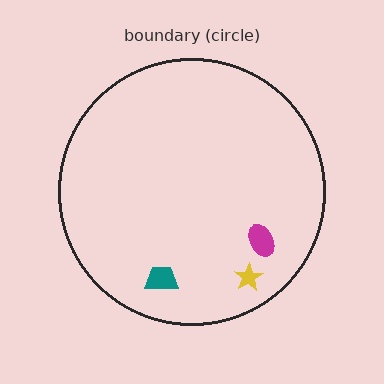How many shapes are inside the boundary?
3 inside, 0 outside.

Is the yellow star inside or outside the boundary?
Inside.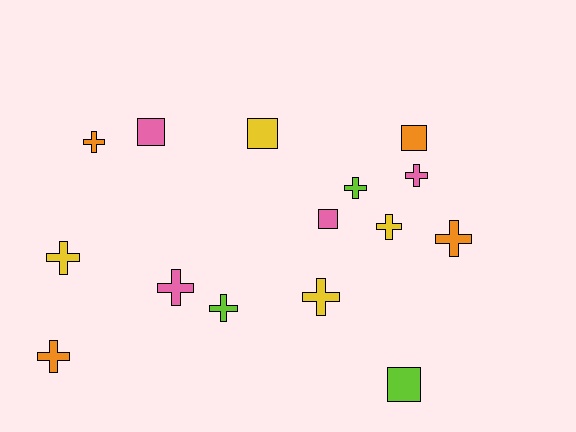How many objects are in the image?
There are 15 objects.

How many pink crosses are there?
There are 2 pink crosses.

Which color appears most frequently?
Orange, with 4 objects.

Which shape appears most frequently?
Cross, with 10 objects.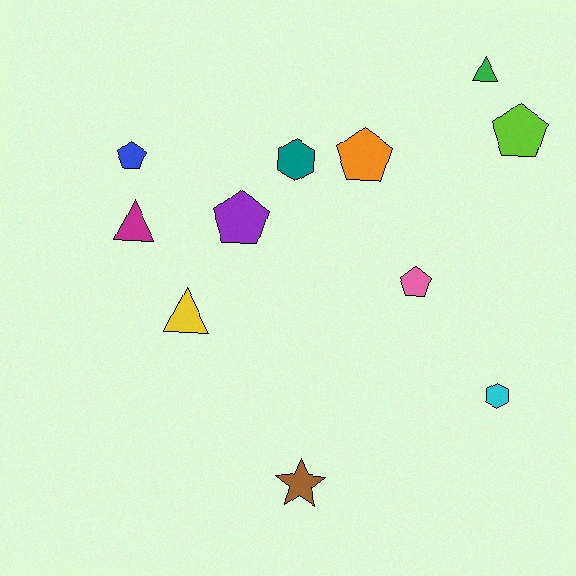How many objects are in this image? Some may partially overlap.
There are 11 objects.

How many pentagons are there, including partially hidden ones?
There are 5 pentagons.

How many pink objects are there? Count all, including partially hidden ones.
There is 1 pink object.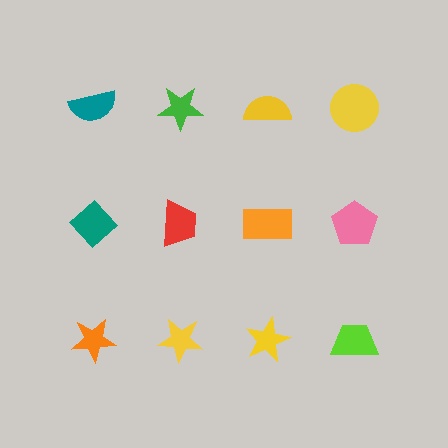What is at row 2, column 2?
A red trapezoid.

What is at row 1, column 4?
A yellow circle.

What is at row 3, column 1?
An orange star.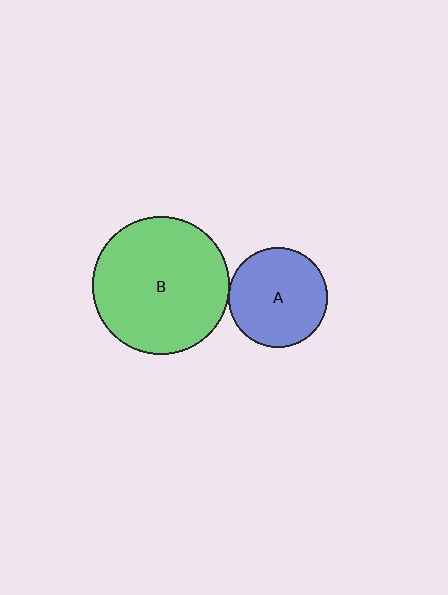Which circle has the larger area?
Circle B (green).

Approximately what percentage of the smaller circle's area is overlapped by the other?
Approximately 5%.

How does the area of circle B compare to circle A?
Approximately 1.9 times.